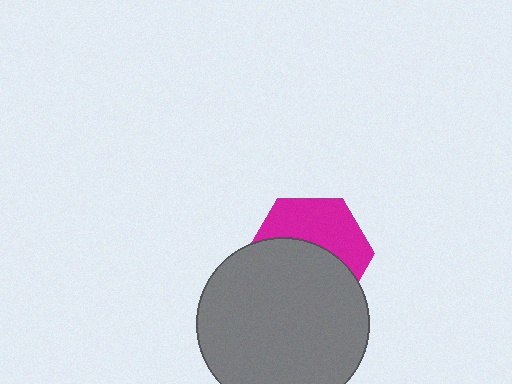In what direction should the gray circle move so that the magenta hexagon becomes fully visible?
The gray circle should move down. That is the shortest direction to clear the overlap and leave the magenta hexagon fully visible.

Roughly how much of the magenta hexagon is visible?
About half of it is visible (roughly 45%).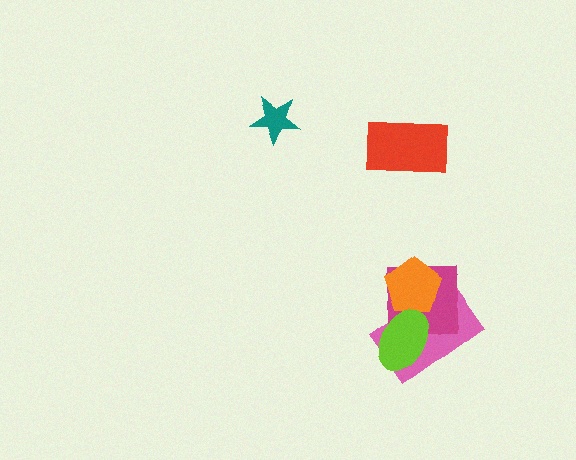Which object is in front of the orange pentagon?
The lime ellipse is in front of the orange pentagon.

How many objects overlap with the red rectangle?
0 objects overlap with the red rectangle.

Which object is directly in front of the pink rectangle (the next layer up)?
The magenta square is directly in front of the pink rectangle.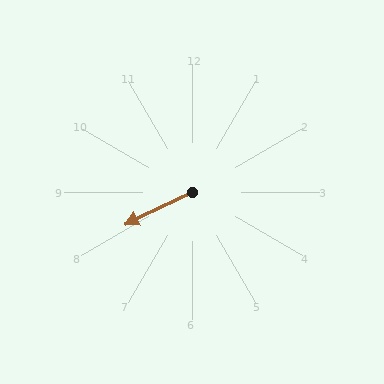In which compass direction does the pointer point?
Southwest.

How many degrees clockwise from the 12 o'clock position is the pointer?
Approximately 244 degrees.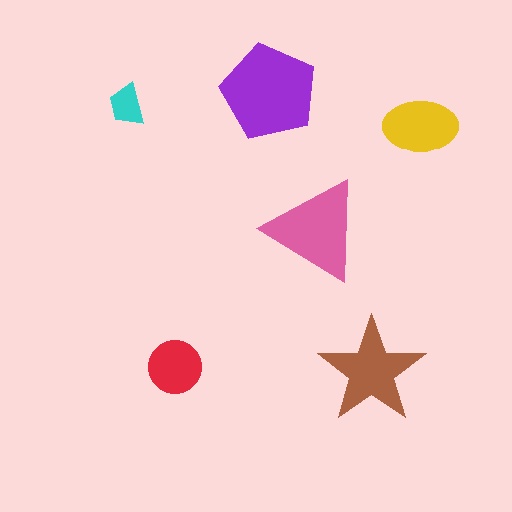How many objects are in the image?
There are 6 objects in the image.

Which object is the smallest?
The cyan trapezoid.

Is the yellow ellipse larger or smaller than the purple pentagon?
Smaller.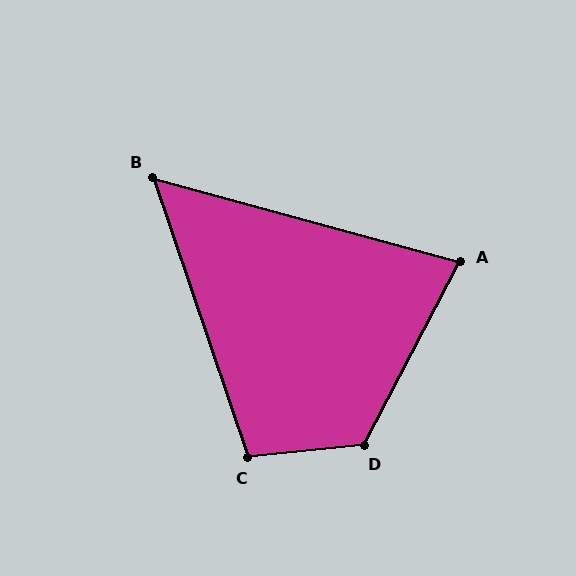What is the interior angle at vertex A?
Approximately 78 degrees (acute).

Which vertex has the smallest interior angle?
B, at approximately 56 degrees.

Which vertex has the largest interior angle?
D, at approximately 124 degrees.